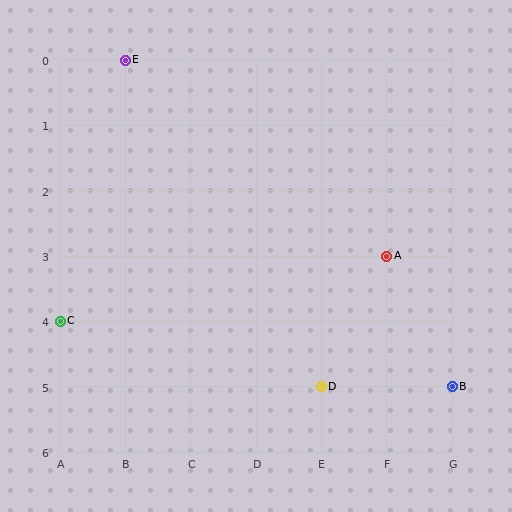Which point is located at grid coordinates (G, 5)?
Point B is at (G, 5).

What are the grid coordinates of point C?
Point C is at grid coordinates (A, 4).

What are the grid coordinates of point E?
Point E is at grid coordinates (B, 0).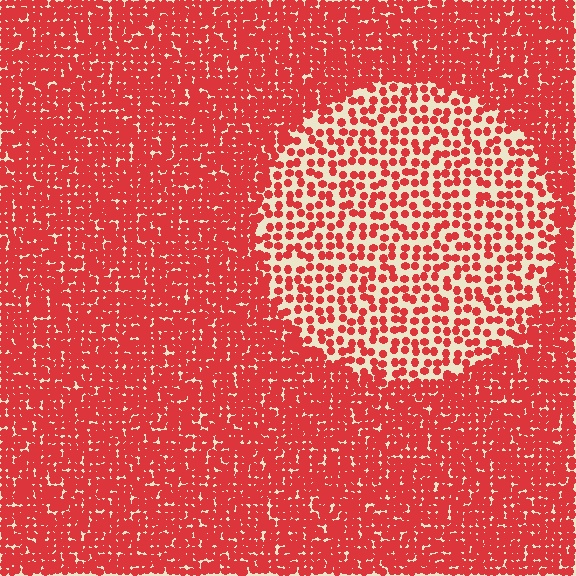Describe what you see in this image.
The image contains small red elements arranged at two different densities. A circle-shaped region is visible where the elements are less densely packed than the surrounding area.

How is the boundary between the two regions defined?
The boundary is defined by a change in element density (approximately 2.3x ratio). All elements are the same color, size, and shape.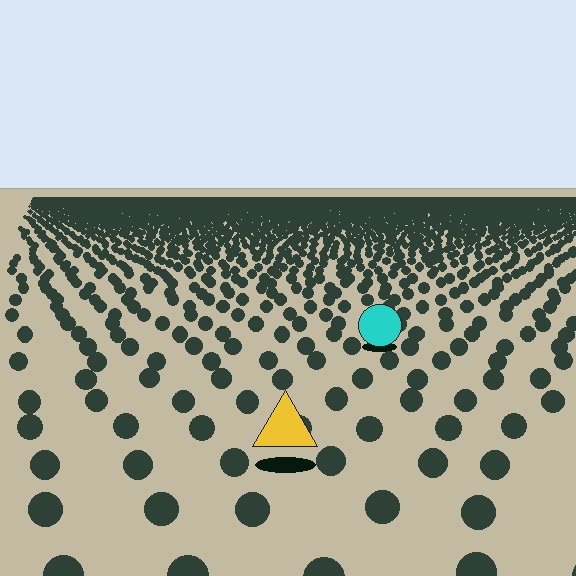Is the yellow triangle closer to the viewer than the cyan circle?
Yes. The yellow triangle is closer — you can tell from the texture gradient: the ground texture is coarser near it.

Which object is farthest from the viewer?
The cyan circle is farthest from the viewer. It appears smaller and the ground texture around it is denser.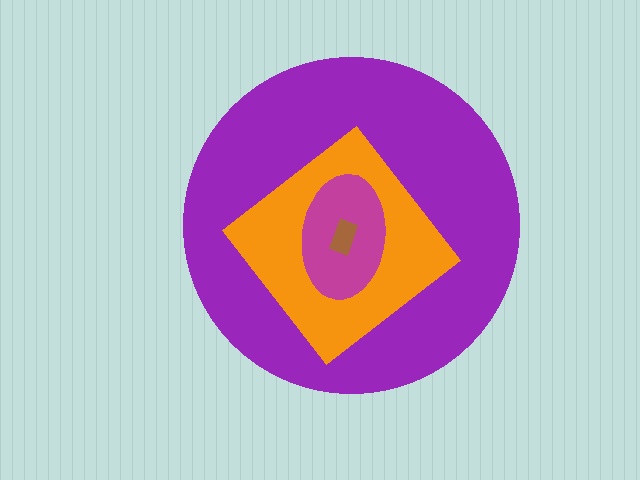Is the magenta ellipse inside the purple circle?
Yes.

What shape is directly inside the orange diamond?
The magenta ellipse.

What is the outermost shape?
The purple circle.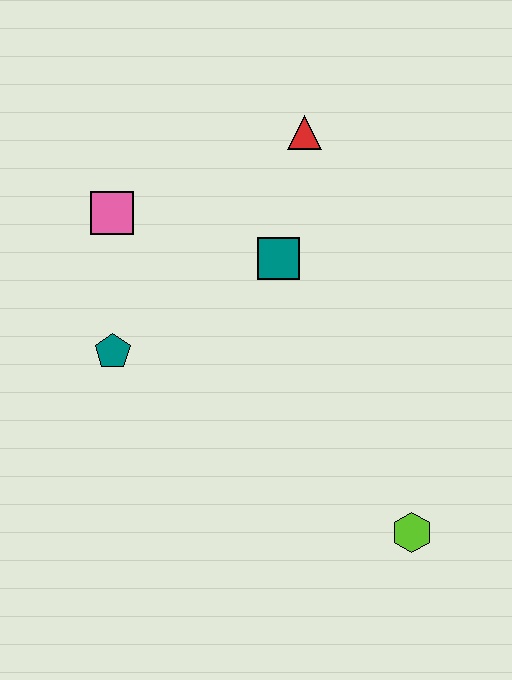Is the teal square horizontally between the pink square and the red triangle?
Yes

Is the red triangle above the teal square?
Yes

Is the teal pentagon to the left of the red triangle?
Yes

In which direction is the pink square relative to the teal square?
The pink square is to the left of the teal square.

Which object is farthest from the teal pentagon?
The lime hexagon is farthest from the teal pentagon.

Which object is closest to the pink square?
The teal pentagon is closest to the pink square.